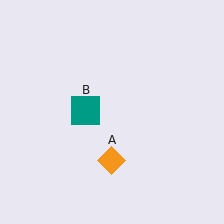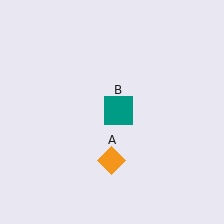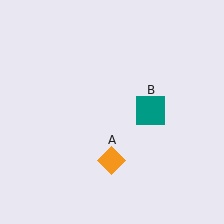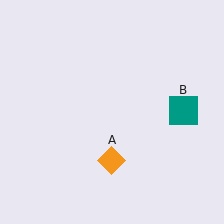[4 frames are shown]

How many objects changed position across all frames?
1 object changed position: teal square (object B).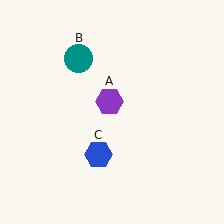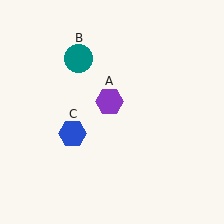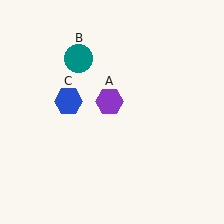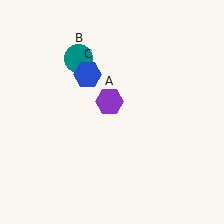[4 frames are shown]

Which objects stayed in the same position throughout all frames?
Purple hexagon (object A) and teal circle (object B) remained stationary.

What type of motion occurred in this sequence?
The blue hexagon (object C) rotated clockwise around the center of the scene.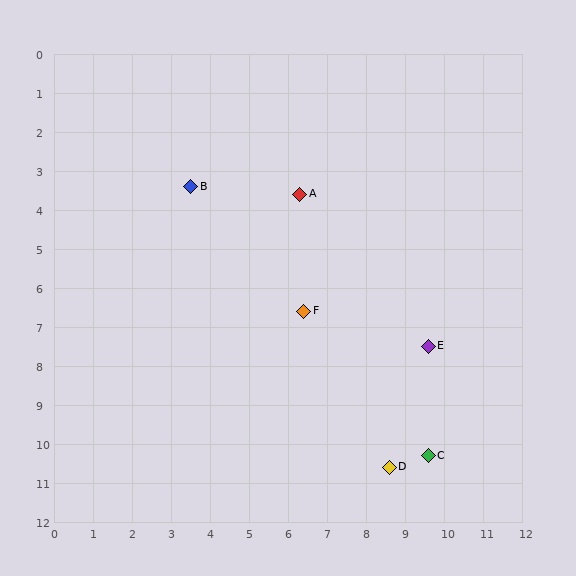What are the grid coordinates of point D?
Point D is at approximately (8.6, 10.6).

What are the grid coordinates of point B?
Point B is at approximately (3.5, 3.4).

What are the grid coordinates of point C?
Point C is at approximately (9.6, 10.3).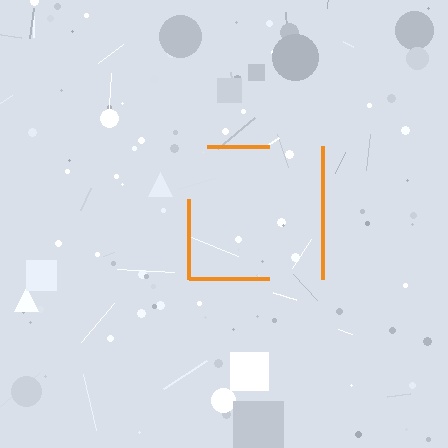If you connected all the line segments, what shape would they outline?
They would outline a square.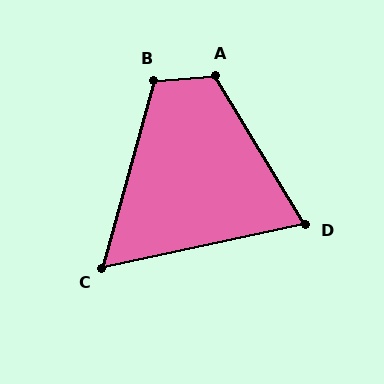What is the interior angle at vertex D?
Approximately 71 degrees (acute).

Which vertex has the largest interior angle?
A, at approximately 118 degrees.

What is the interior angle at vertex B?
Approximately 109 degrees (obtuse).